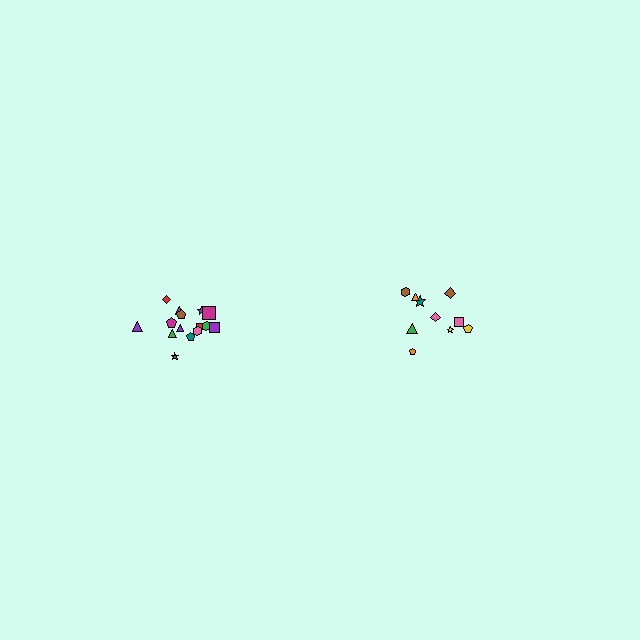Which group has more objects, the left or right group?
The left group.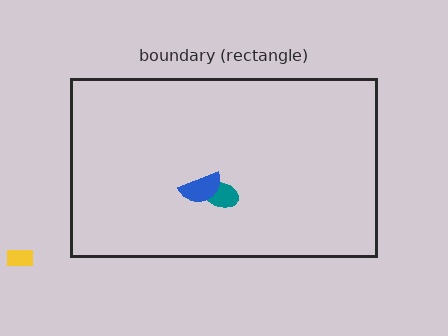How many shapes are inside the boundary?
2 inside, 1 outside.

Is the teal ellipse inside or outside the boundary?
Inside.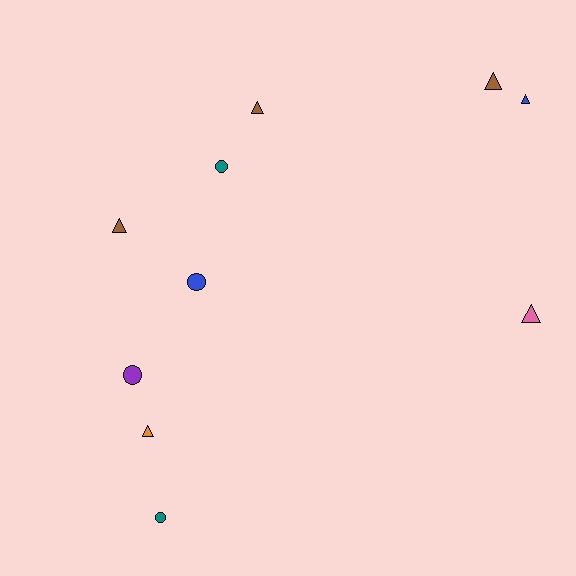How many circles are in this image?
There are 4 circles.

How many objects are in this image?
There are 10 objects.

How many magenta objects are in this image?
There are no magenta objects.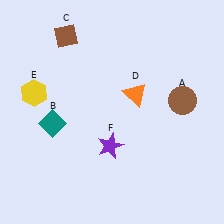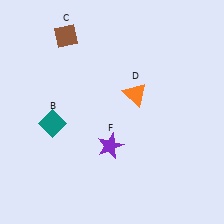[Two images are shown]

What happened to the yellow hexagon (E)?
The yellow hexagon (E) was removed in Image 2. It was in the top-left area of Image 1.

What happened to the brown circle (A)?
The brown circle (A) was removed in Image 2. It was in the top-right area of Image 1.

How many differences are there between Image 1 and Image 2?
There are 2 differences between the two images.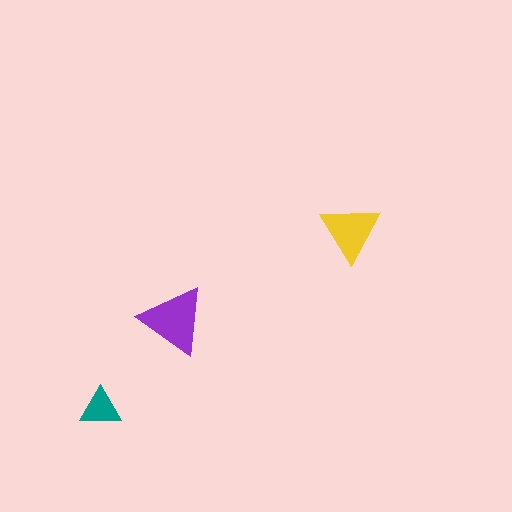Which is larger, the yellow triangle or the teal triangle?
The yellow one.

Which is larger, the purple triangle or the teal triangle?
The purple one.